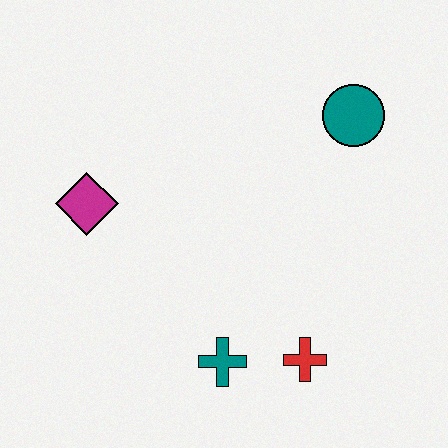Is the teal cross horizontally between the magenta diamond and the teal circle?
Yes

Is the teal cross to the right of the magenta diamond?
Yes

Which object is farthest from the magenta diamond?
The teal circle is farthest from the magenta diamond.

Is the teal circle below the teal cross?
No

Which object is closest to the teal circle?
The red cross is closest to the teal circle.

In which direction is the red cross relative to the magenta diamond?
The red cross is to the right of the magenta diamond.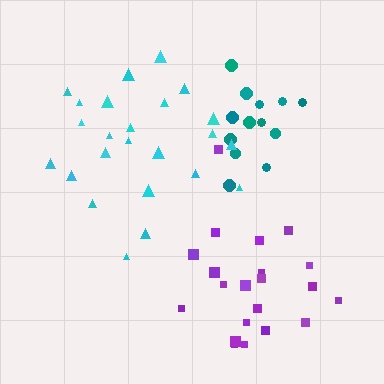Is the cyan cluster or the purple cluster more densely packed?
Cyan.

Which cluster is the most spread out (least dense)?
Purple.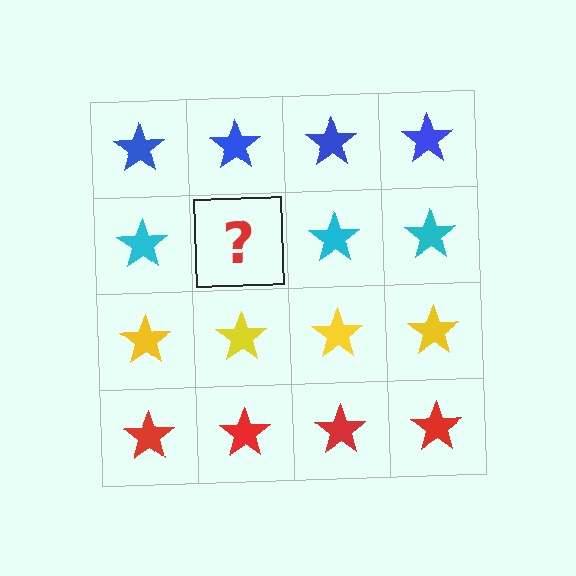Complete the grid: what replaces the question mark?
The question mark should be replaced with a cyan star.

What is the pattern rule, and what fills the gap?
The rule is that each row has a consistent color. The gap should be filled with a cyan star.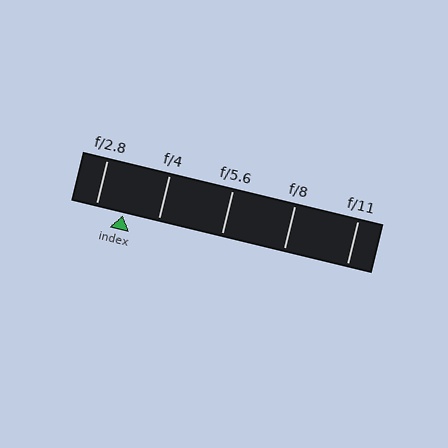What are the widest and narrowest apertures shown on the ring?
The widest aperture shown is f/2.8 and the narrowest is f/11.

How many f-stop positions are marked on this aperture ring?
There are 5 f-stop positions marked.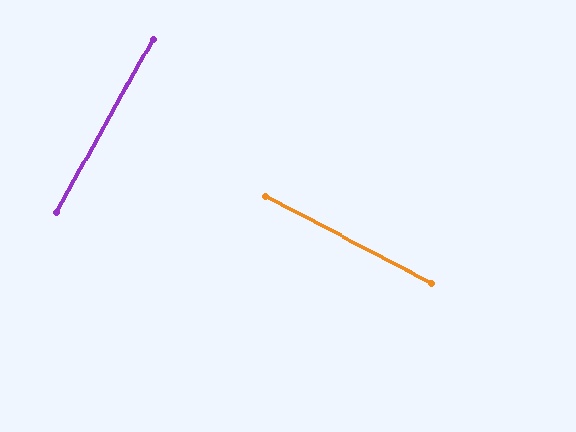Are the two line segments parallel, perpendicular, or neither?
Perpendicular — they meet at approximately 89°.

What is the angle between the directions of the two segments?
Approximately 89 degrees.